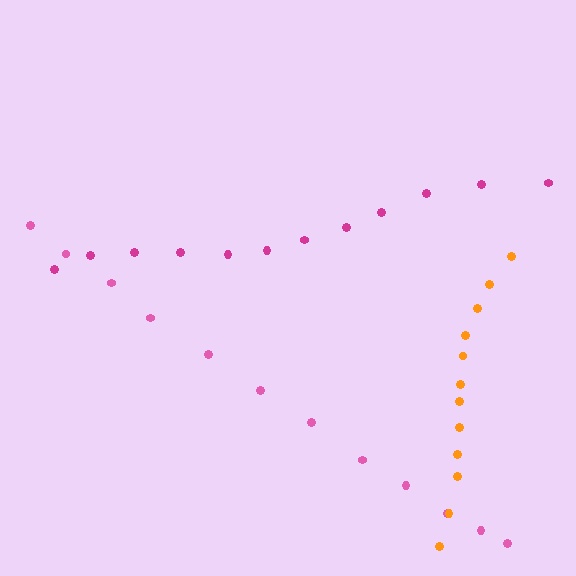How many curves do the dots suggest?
There are 3 distinct paths.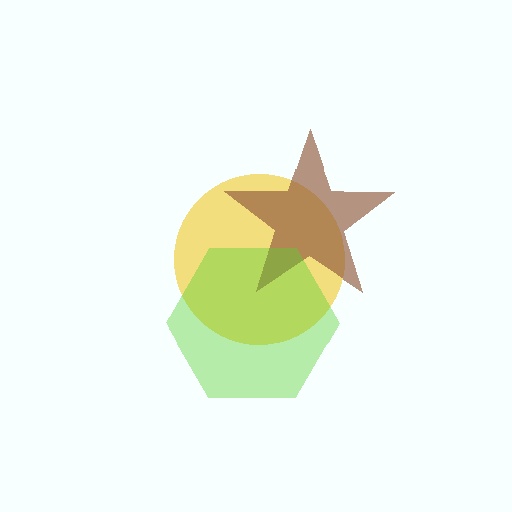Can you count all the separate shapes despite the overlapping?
Yes, there are 3 separate shapes.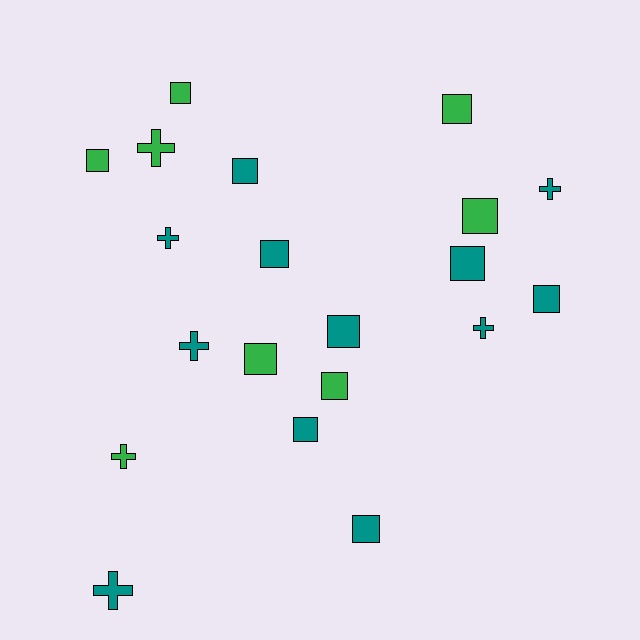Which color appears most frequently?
Teal, with 12 objects.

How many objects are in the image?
There are 20 objects.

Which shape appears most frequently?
Square, with 13 objects.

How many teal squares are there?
There are 7 teal squares.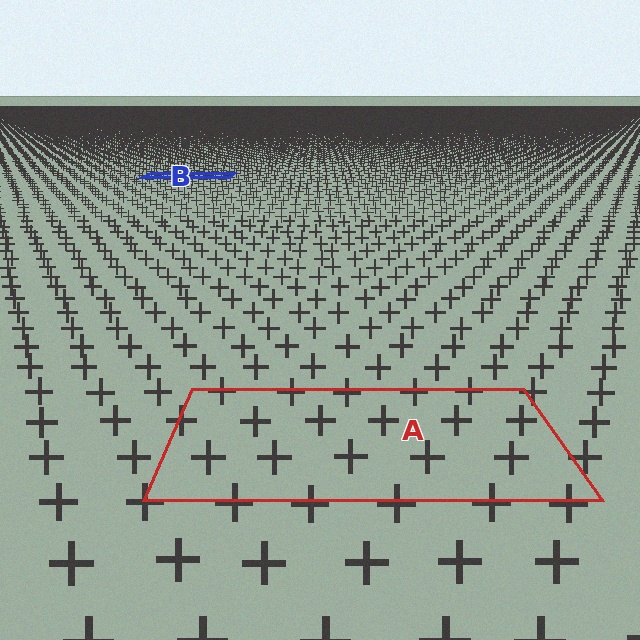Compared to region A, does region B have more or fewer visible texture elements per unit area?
Region B has more texture elements per unit area — they are packed more densely because it is farther away.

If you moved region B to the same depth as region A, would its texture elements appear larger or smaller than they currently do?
They would appear larger. At a closer depth, the same texture elements are projected at a bigger on-screen size.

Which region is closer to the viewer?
Region A is closer. The texture elements there are larger and more spread out.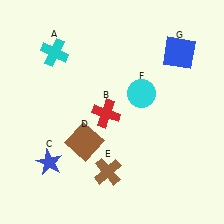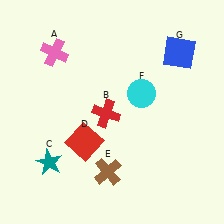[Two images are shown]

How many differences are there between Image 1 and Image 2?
There are 3 differences between the two images.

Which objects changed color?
A changed from cyan to pink. C changed from blue to teal. D changed from brown to red.